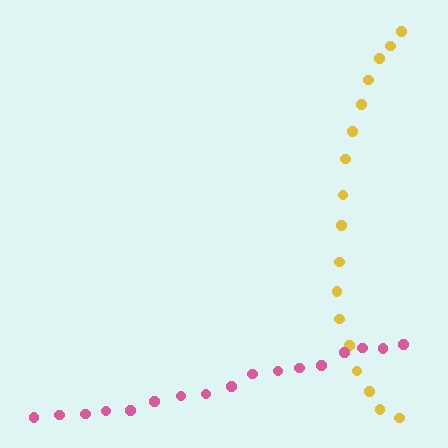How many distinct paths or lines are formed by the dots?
There are 2 distinct paths.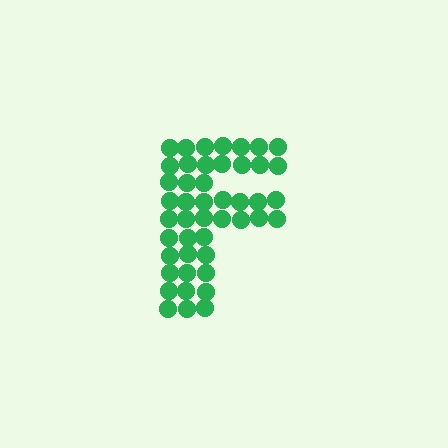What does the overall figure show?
The overall figure shows the letter F.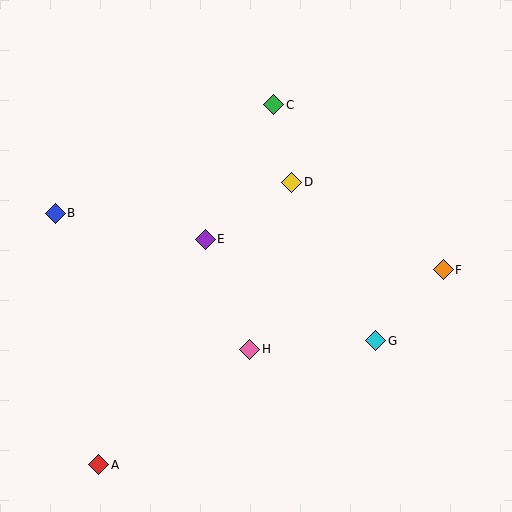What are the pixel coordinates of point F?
Point F is at (443, 270).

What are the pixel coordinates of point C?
Point C is at (274, 105).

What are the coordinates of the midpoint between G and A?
The midpoint between G and A is at (237, 403).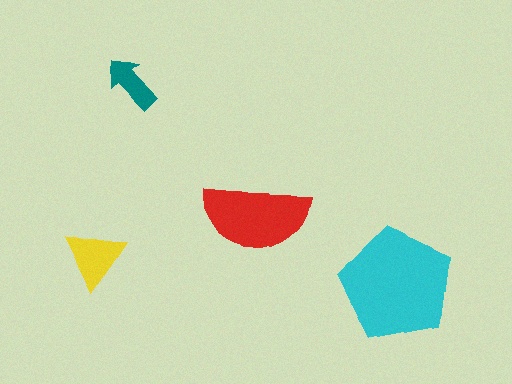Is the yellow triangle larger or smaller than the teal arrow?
Larger.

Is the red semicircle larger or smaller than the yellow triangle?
Larger.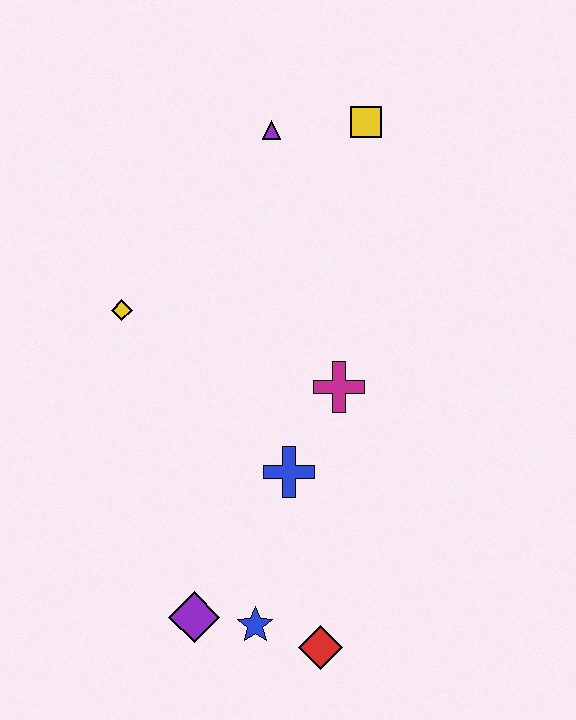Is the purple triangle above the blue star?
Yes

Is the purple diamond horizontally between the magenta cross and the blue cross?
No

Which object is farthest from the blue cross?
The yellow square is farthest from the blue cross.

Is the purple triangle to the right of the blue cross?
No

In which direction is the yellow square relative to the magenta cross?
The yellow square is above the magenta cross.